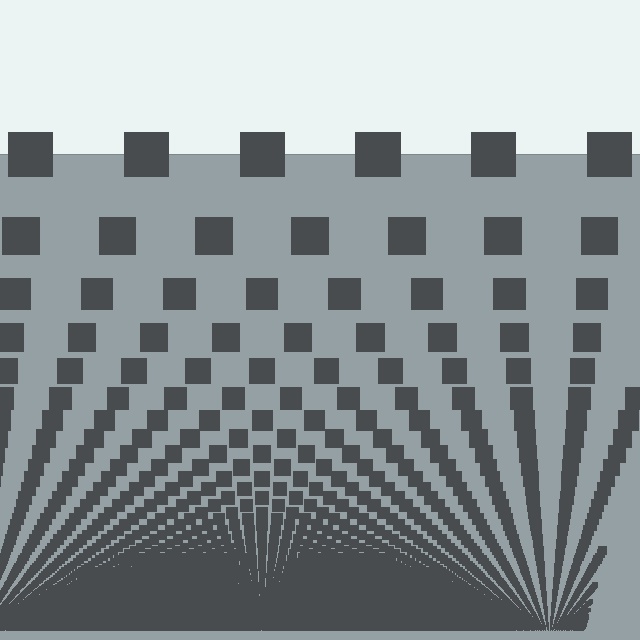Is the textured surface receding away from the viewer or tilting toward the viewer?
The surface appears to tilt toward the viewer. Texture elements get larger and sparser toward the top.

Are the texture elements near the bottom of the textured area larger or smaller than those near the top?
Smaller. The gradient is inverted — elements near the bottom are smaller and denser.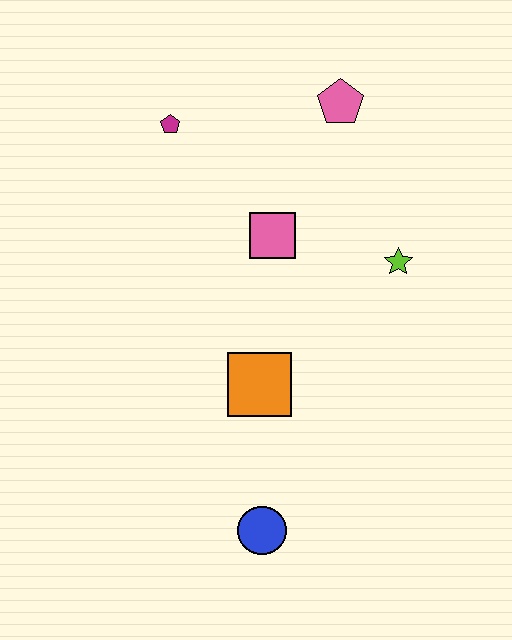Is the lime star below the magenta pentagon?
Yes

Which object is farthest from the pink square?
The blue circle is farthest from the pink square.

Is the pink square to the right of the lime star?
No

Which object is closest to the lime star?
The pink square is closest to the lime star.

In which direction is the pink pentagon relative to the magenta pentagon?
The pink pentagon is to the right of the magenta pentagon.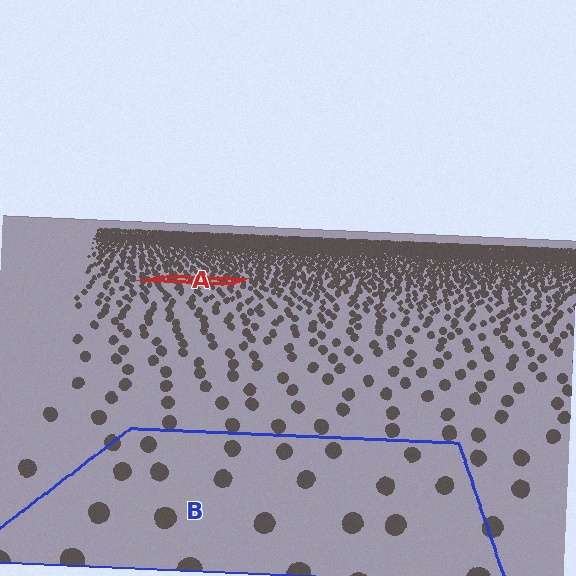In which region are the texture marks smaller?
The texture marks are smaller in region A, because it is farther away.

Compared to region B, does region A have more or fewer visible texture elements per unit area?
Region A has more texture elements per unit area — they are packed more densely because it is farther away.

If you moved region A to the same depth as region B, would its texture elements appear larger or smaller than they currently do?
They would appear larger. At a closer depth, the same texture elements are projected at a bigger on-screen size.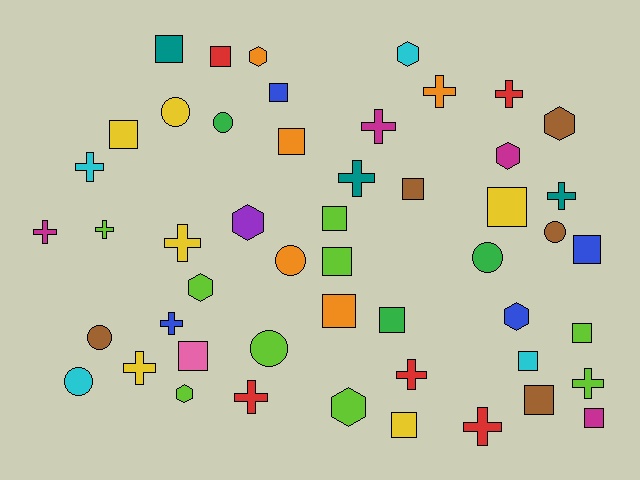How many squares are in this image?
There are 18 squares.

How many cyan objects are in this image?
There are 4 cyan objects.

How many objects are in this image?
There are 50 objects.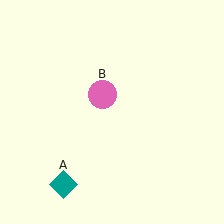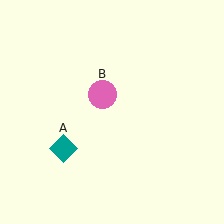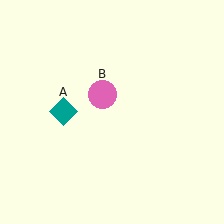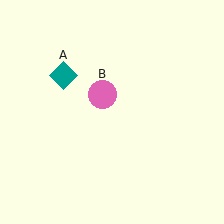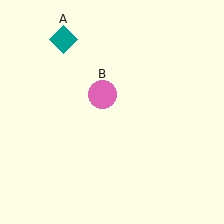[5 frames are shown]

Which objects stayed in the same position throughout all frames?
Pink circle (object B) remained stationary.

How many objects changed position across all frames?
1 object changed position: teal diamond (object A).